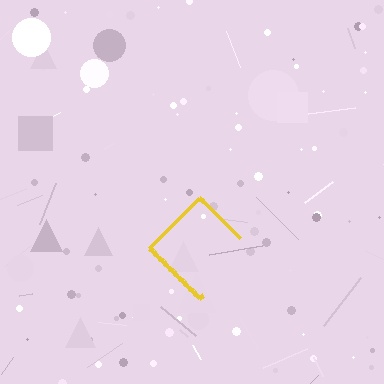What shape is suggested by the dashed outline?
The dashed outline suggests a diamond.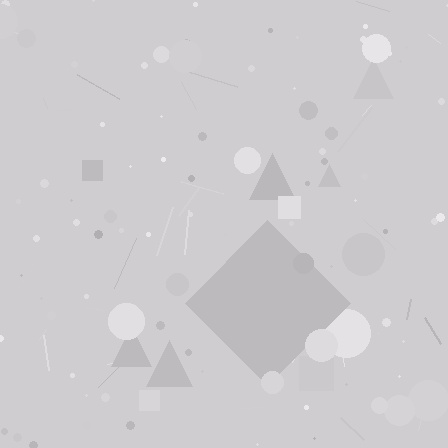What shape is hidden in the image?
A diamond is hidden in the image.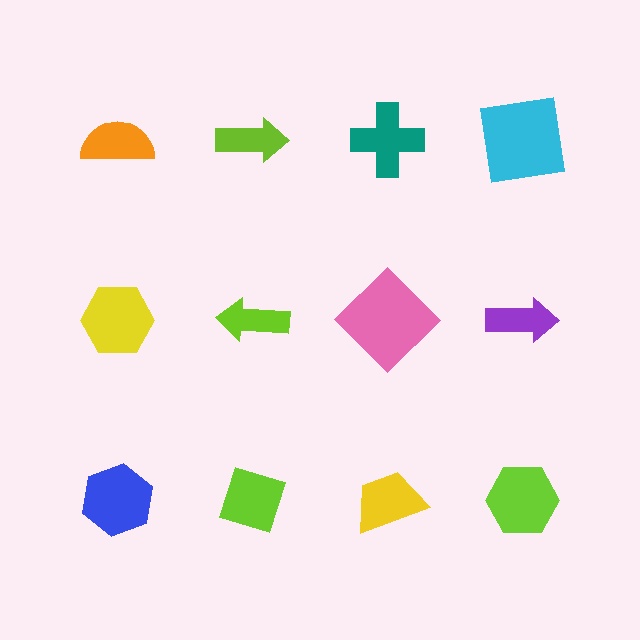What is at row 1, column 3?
A teal cross.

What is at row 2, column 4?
A purple arrow.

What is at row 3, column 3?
A yellow trapezoid.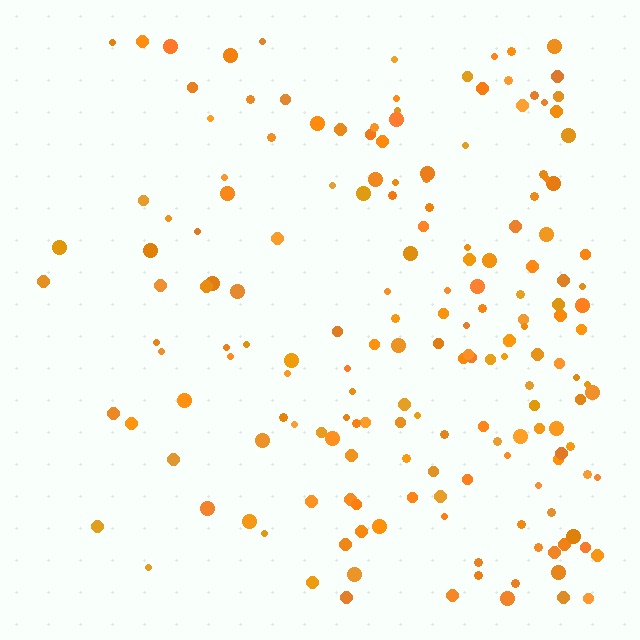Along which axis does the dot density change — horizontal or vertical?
Horizontal.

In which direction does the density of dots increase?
From left to right, with the right side densest.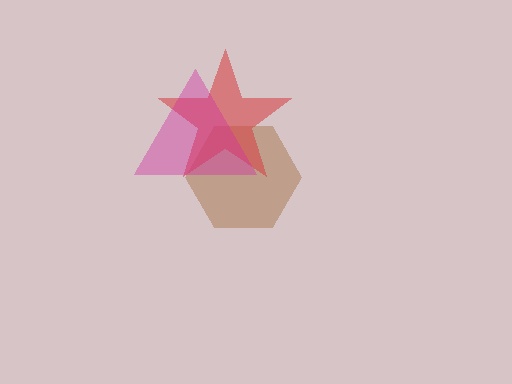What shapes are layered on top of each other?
The layered shapes are: a brown hexagon, a red star, a magenta triangle.